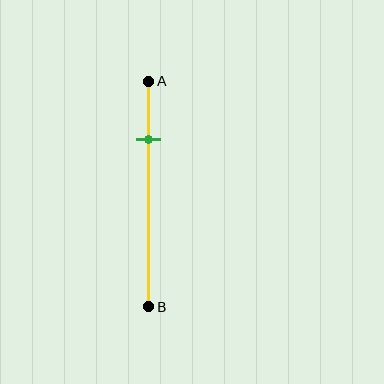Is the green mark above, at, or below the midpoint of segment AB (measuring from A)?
The green mark is above the midpoint of segment AB.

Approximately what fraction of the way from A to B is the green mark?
The green mark is approximately 25% of the way from A to B.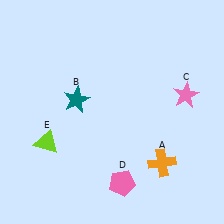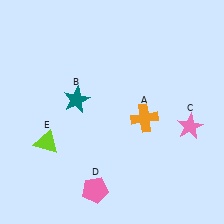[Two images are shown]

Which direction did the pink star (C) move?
The pink star (C) moved down.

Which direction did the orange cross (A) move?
The orange cross (A) moved up.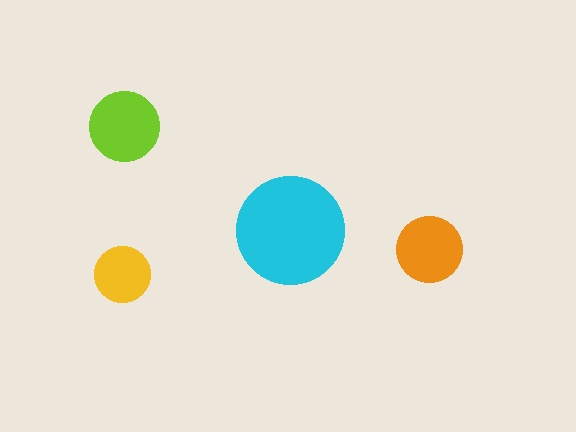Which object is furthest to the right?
The orange circle is rightmost.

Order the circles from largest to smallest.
the cyan one, the lime one, the orange one, the yellow one.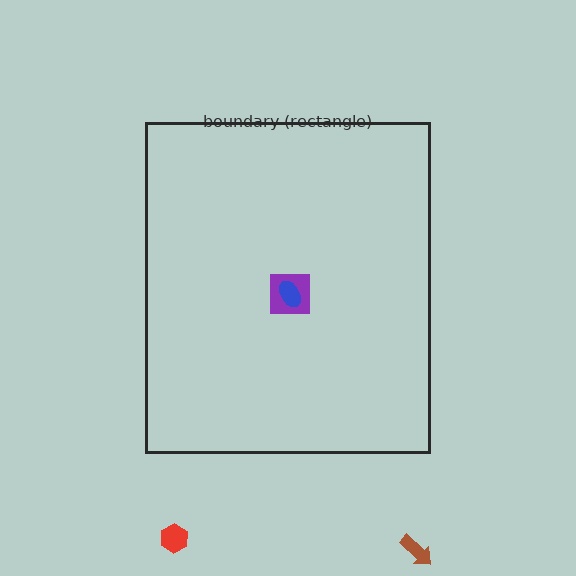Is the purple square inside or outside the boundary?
Inside.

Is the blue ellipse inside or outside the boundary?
Inside.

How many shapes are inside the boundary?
2 inside, 2 outside.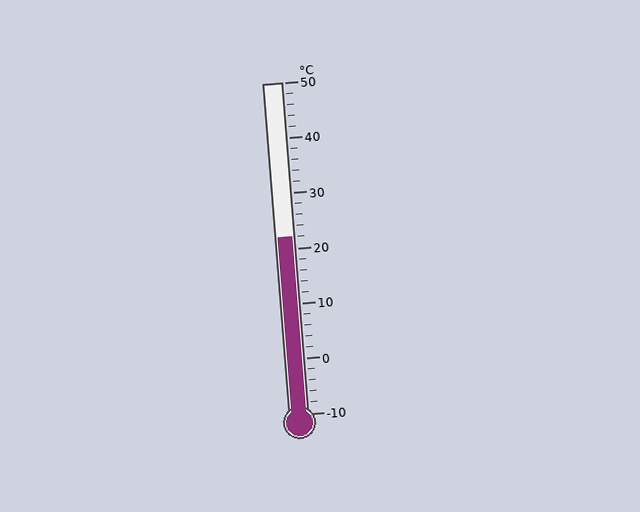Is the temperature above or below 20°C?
The temperature is above 20°C.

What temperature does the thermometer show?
The thermometer shows approximately 22°C.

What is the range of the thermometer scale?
The thermometer scale ranges from -10°C to 50°C.